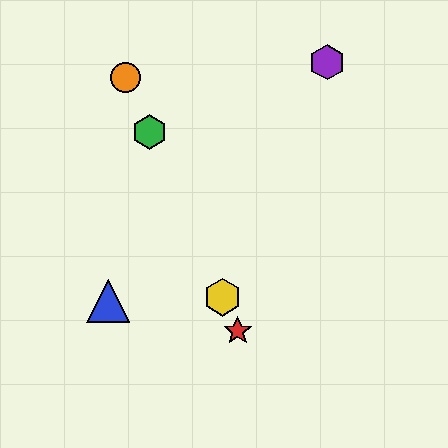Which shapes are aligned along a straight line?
The red star, the green hexagon, the yellow hexagon, the orange circle are aligned along a straight line.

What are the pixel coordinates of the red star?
The red star is at (238, 331).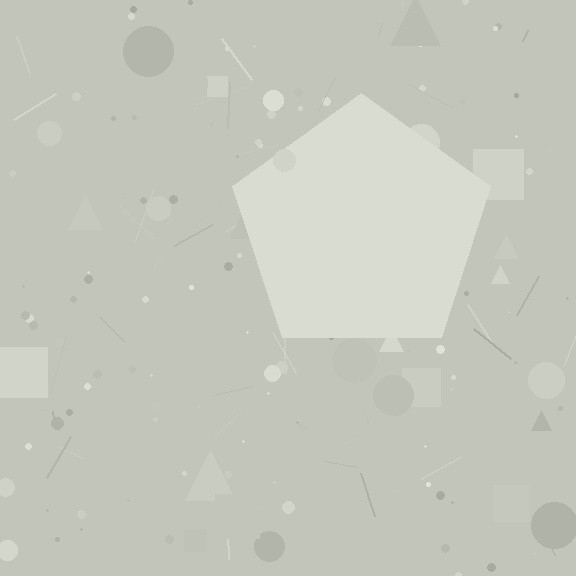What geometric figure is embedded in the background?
A pentagon is embedded in the background.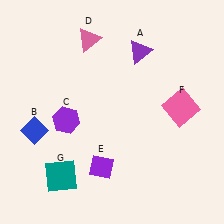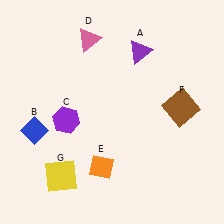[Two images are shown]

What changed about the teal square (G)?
In Image 1, G is teal. In Image 2, it changed to yellow.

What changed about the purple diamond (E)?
In Image 1, E is purple. In Image 2, it changed to orange.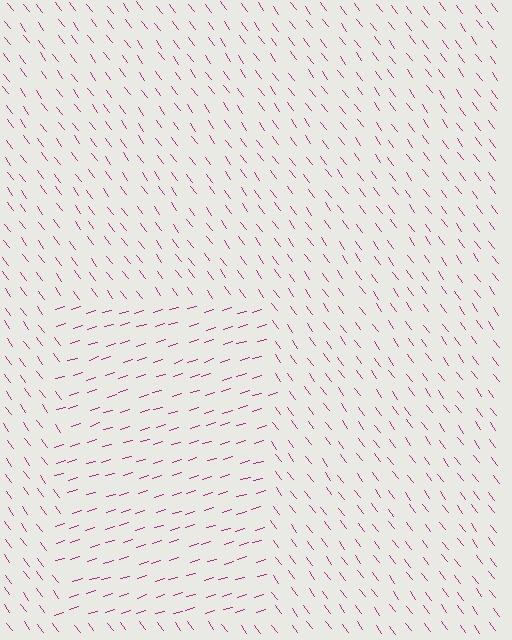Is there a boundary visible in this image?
Yes, there is a texture boundary formed by a change in line orientation.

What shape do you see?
I see a rectangle.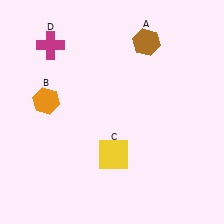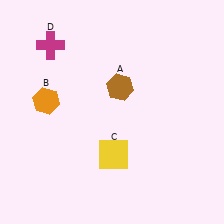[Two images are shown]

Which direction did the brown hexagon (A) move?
The brown hexagon (A) moved down.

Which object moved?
The brown hexagon (A) moved down.